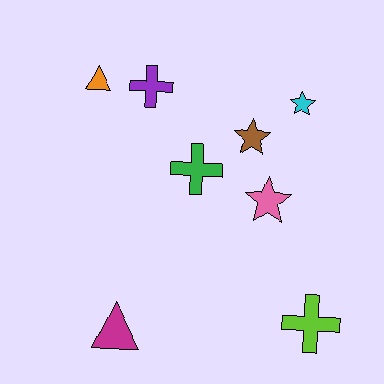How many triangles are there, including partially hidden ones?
There are 2 triangles.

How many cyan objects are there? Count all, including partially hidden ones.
There is 1 cyan object.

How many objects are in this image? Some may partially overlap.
There are 8 objects.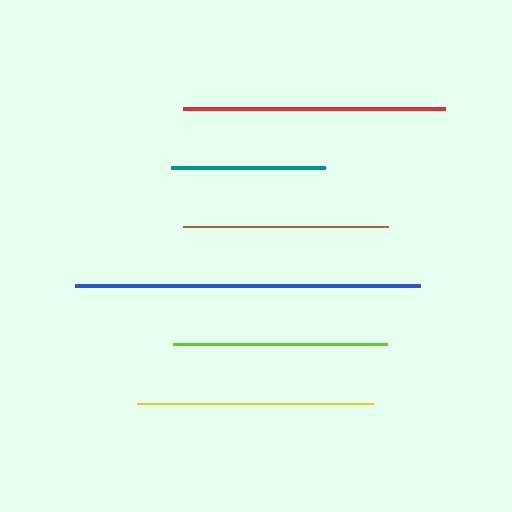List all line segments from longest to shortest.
From longest to shortest: blue, red, yellow, lime, brown, teal.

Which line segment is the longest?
The blue line is the longest at approximately 345 pixels.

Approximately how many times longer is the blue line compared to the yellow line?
The blue line is approximately 1.5 times the length of the yellow line.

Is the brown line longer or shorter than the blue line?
The blue line is longer than the brown line.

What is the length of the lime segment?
The lime segment is approximately 213 pixels long.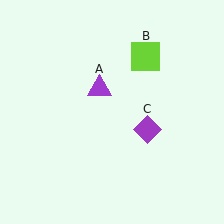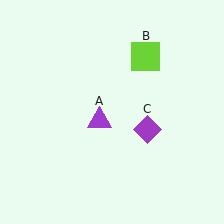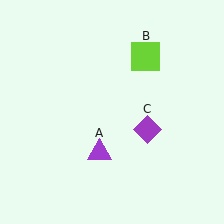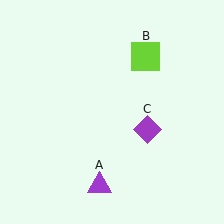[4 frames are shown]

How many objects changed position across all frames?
1 object changed position: purple triangle (object A).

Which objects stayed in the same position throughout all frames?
Lime square (object B) and purple diamond (object C) remained stationary.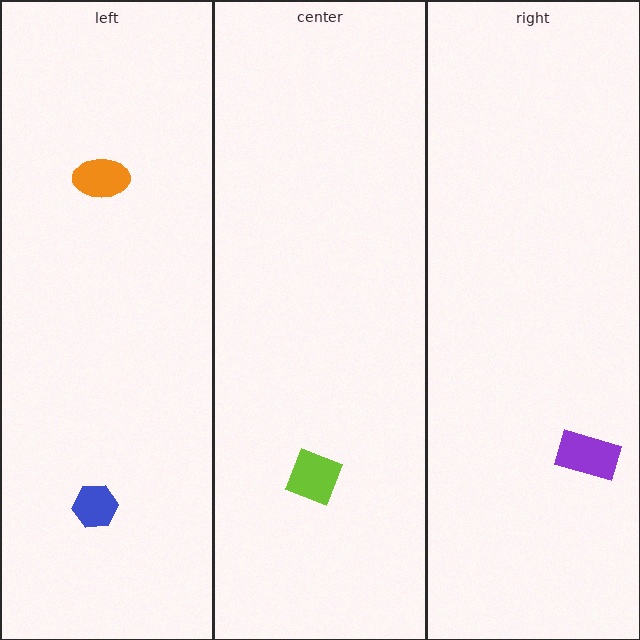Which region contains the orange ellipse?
The left region.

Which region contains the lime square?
The center region.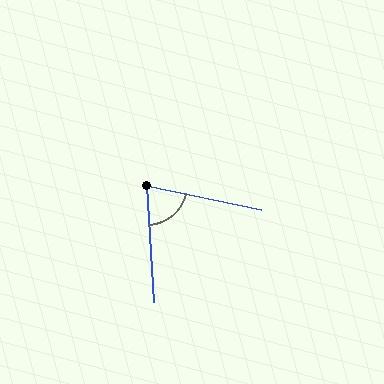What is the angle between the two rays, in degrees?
Approximately 75 degrees.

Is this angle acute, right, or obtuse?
It is acute.